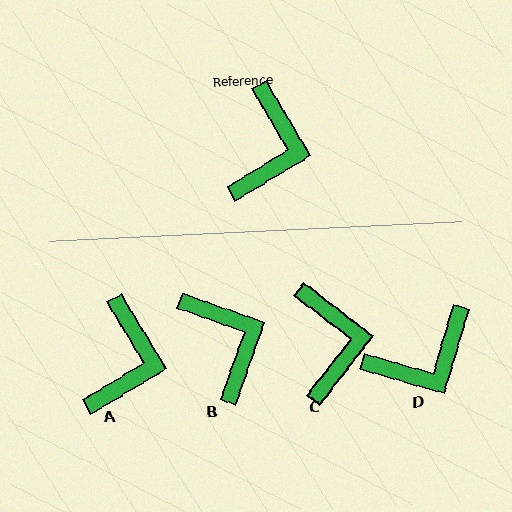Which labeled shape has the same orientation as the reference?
A.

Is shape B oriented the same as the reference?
No, it is off by about 40 degrees.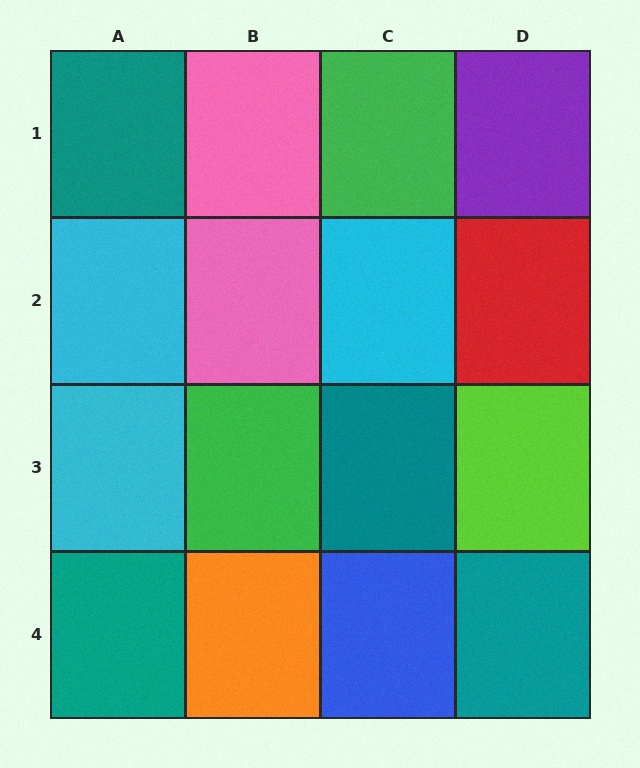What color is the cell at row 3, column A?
Cyan.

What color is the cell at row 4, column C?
Blue.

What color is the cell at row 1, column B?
Pink.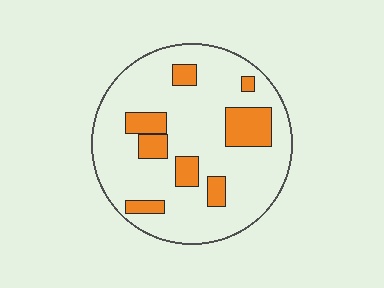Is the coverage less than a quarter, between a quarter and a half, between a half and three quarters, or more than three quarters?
Less than a quarter.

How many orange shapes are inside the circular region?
8.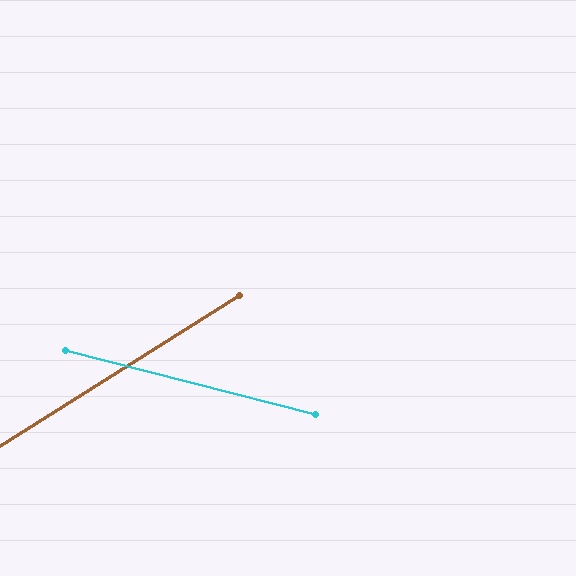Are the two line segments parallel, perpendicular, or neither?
Neither parallel nor perpendicular — they differ by about 47°.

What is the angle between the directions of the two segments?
Approximately 47 degrees.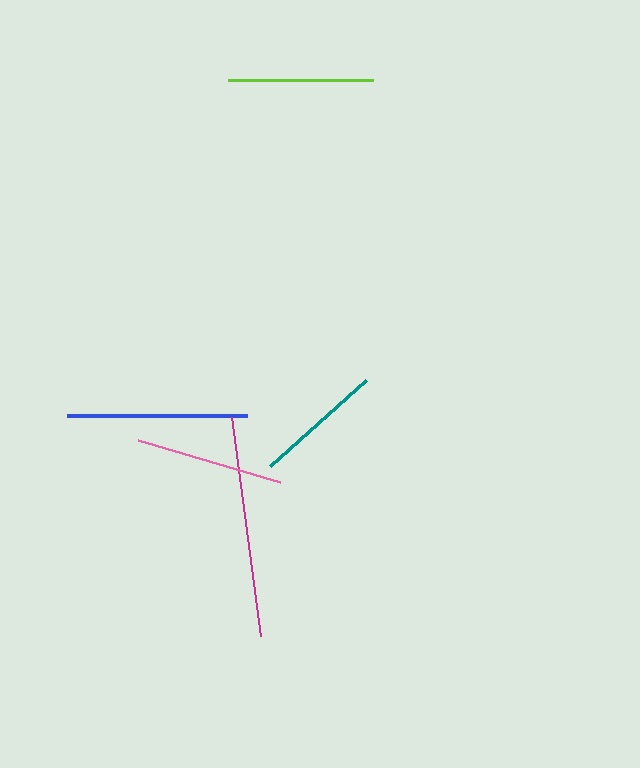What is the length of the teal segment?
The teal segment is approximately 129 pixels long.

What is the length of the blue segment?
The blue segment is approximately 180 pixels long.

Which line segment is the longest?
The magenta line is the longest at approximately 220 pixels.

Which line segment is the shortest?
The teal line is the shortest at approximately 129 pixels.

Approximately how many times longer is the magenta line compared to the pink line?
The magenta line is approximately 1.5 times the length of the pink line.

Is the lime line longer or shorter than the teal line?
The lime line is longer than the teal line.